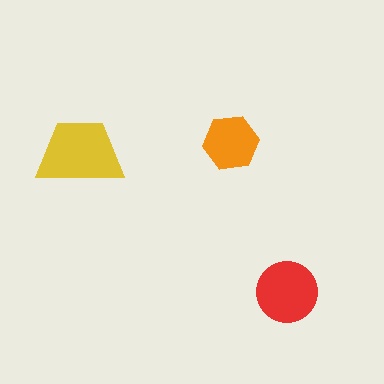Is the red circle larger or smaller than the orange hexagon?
Larger.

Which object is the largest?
The yellow trapezoid.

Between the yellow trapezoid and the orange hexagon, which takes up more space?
The yellow trapezoid.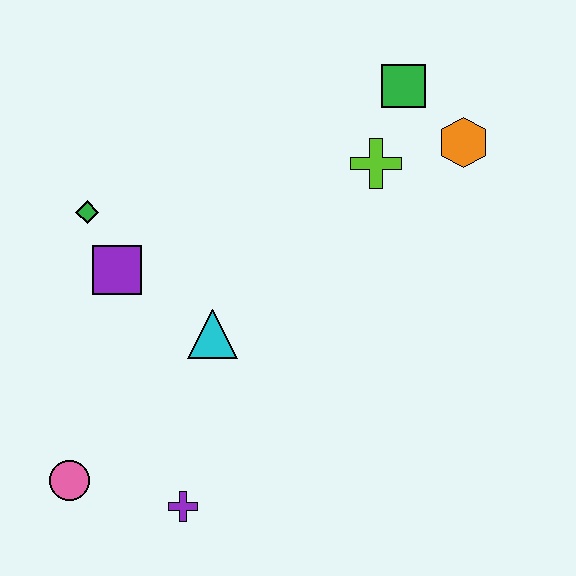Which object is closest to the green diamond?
The purple square is closest to the green diamond.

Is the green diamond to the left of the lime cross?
Yes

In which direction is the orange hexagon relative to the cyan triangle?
The orange hexagon is to the right of the cyan triangle.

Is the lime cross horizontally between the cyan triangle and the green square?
Yes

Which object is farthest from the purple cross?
The green square is farthest from the purple cross.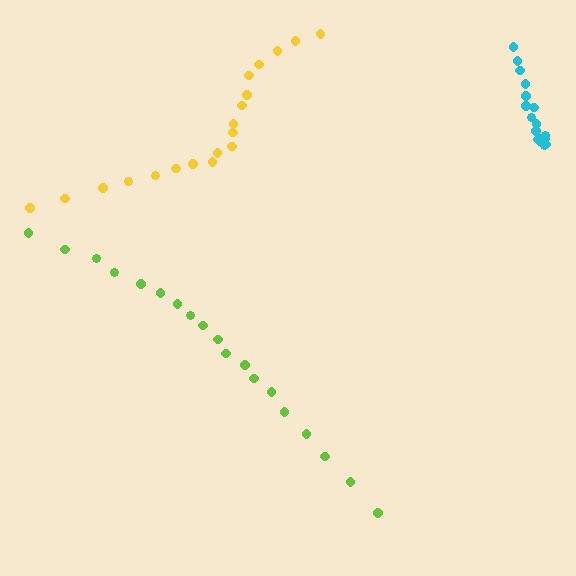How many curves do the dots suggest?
There are 3 distinct paths.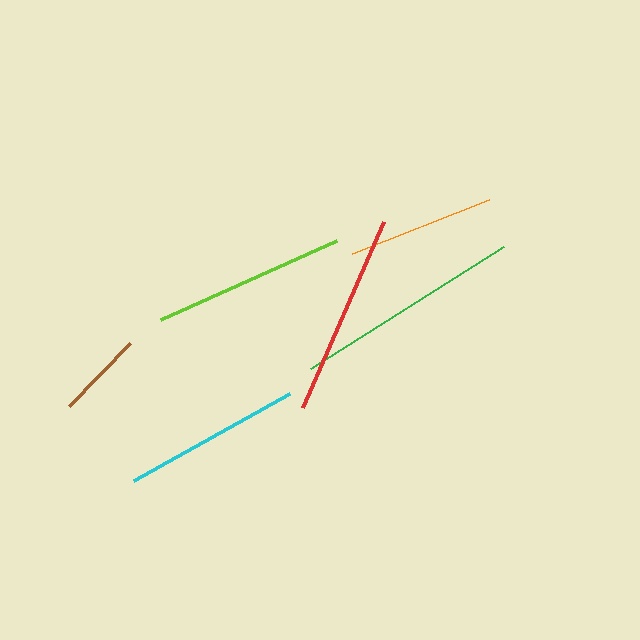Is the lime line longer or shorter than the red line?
The red line is longer than the lime line.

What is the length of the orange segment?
The orange segment is approximately 146 pixels long.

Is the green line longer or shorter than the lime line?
The green line is longer than the lime line.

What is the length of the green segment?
The green segment is approximately 228 pixels long.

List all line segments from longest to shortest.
From longest to shortest: green, red, lime, cyan, orange, brown.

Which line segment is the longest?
The green line is the longest at approximately 228 pixels.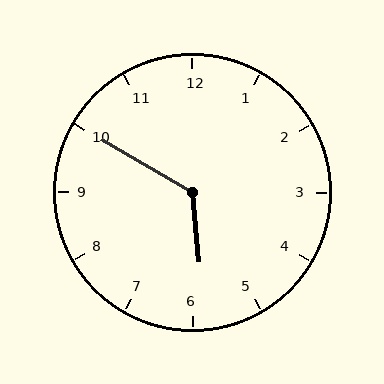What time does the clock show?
5:50.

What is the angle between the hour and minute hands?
Approximately 125 degrees.